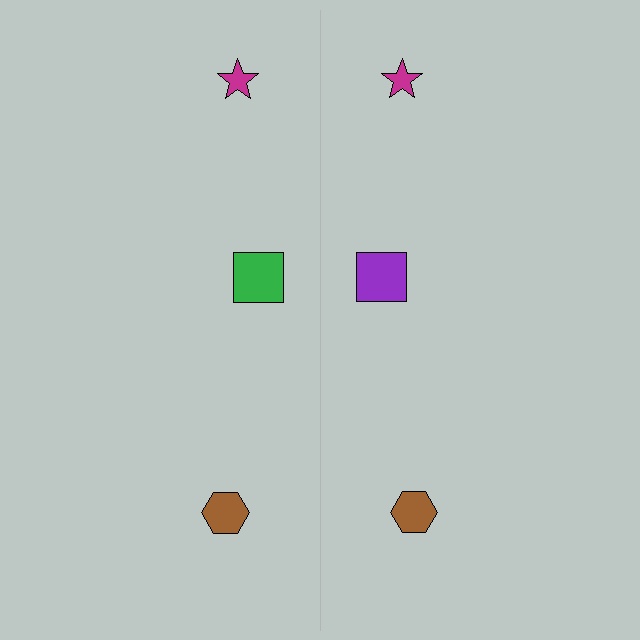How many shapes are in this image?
There are 6 shapes in this image.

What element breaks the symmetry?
The purple square on the right side breaks the symmetry — its mirror counterpart is green.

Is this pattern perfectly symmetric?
No, the pattern is not perfectly symmetric. The purple square on the right side breaks the symmetry — its mirror counterpart is green.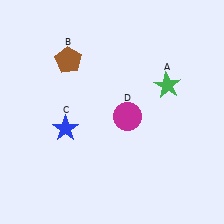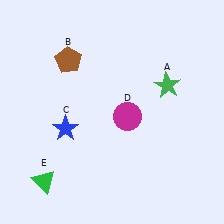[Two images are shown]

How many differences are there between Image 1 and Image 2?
There is 1 difference between the two images.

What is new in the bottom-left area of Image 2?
A green triangle (E) was added in the bottom-left area of Image 2.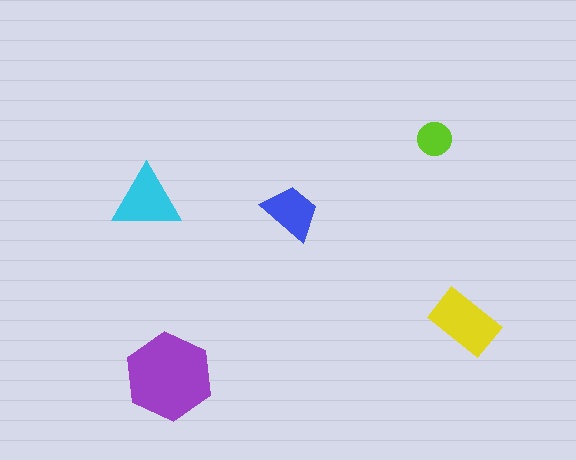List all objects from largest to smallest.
The purple hexagon, the yellow rectangle, the cyan triangle, the blue trapezoid, the lime circle.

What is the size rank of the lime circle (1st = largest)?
5th.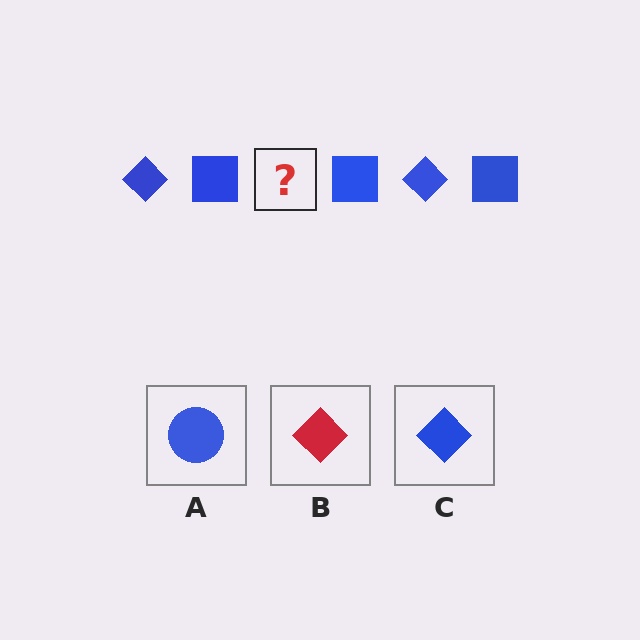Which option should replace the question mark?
Option C.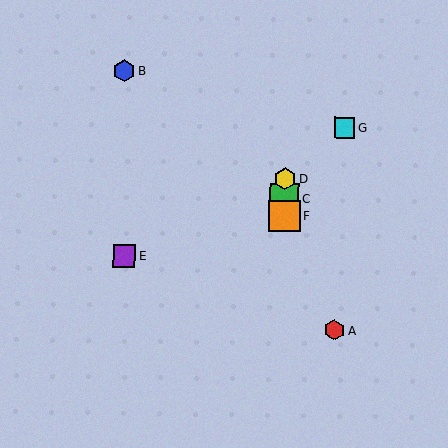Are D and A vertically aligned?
No, D is at x≈285 and A is at x≈334.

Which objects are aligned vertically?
Objects C, D, F are aligned vertically.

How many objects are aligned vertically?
3 objects (C, D, F) are aligned vertically.